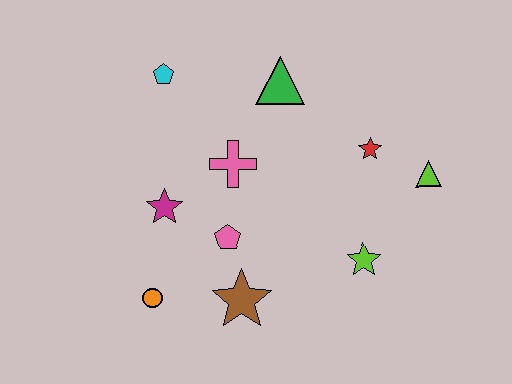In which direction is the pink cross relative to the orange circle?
The pink cross is above the orange circle.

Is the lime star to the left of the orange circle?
No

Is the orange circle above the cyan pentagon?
No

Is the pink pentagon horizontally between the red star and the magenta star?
Yes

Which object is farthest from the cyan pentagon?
The lime triangle is farthest from the cyan pentagon.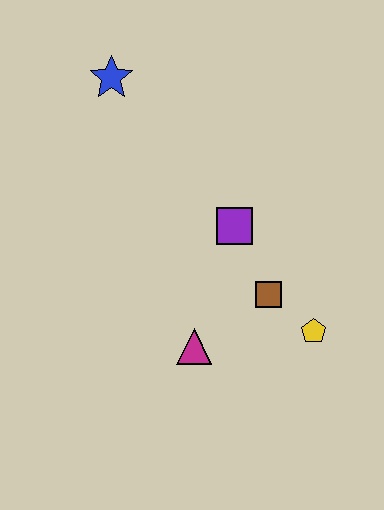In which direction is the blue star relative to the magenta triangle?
The blue star is above the magenta triangle.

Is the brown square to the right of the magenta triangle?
Yes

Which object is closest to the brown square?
The yellow pentagon is closest to the brown square.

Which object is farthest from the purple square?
The blue star is farthest from the purple square.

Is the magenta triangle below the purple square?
Yes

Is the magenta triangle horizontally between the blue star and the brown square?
Yes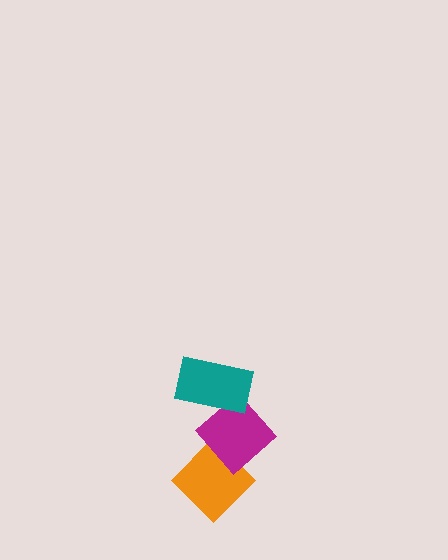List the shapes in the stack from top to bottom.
From top to bottom: the teal rectangle, the magenta diamond, the orange diamond.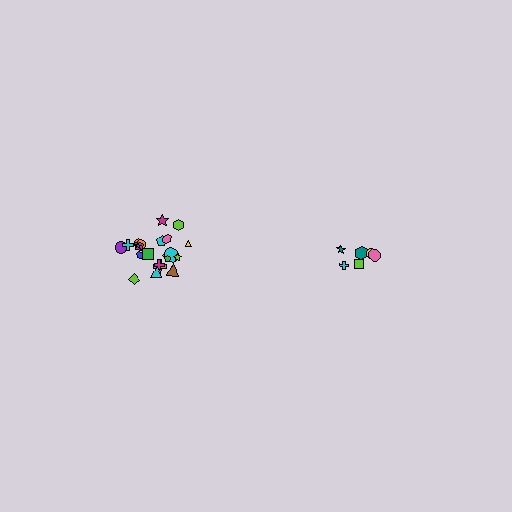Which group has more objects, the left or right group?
The left group.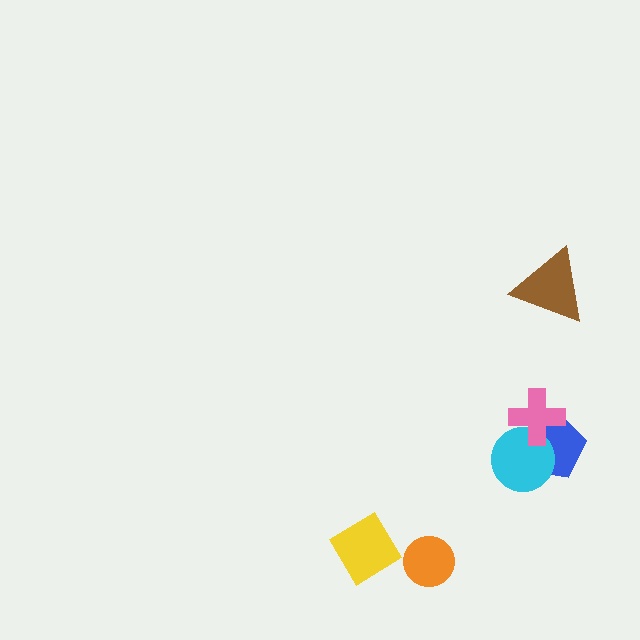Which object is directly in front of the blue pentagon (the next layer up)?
The cyan circle is directly in front of the blue pentagon.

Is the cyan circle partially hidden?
Yes, it is partially covered by another shape.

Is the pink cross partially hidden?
No, no other shape covers it.